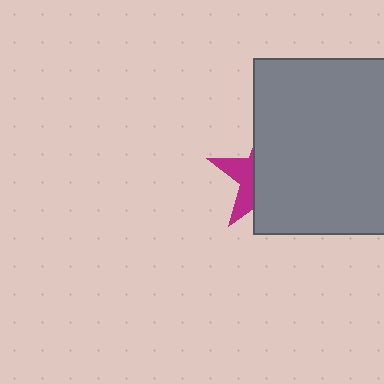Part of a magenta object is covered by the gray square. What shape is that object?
It is a star.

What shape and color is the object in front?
The object in front is a gray square.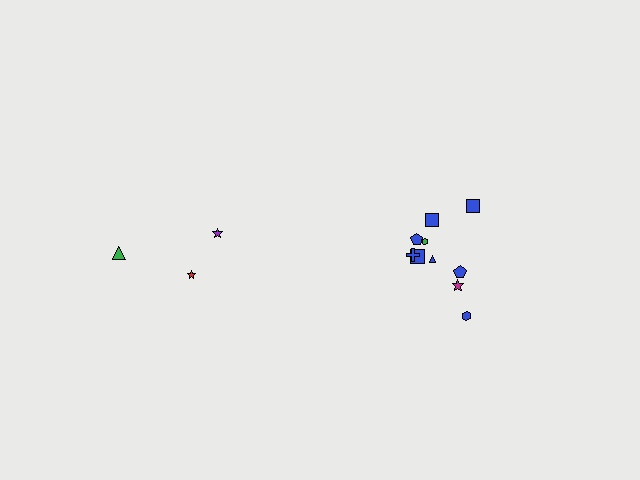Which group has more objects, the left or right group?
The right group.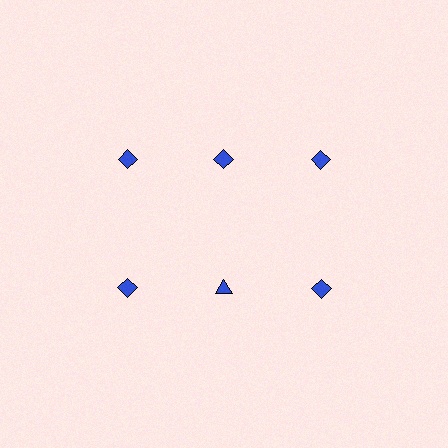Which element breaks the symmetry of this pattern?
The blue triangle in the second row, second from left column breaks the symmetry. All other shapes are blue diamonds.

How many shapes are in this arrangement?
There are 6 shapes arranged in a grid pattern.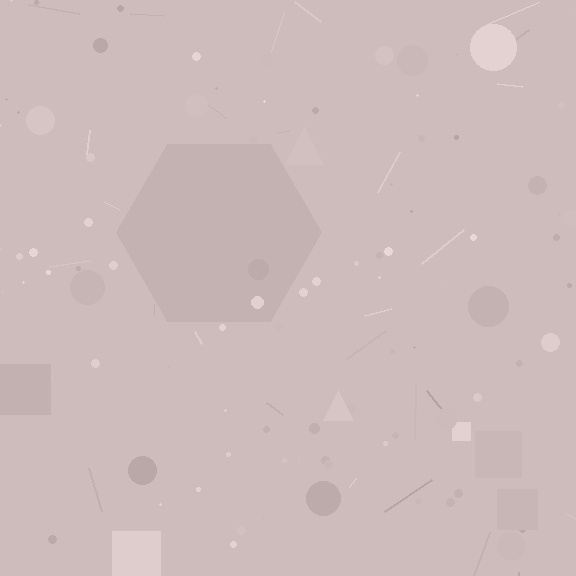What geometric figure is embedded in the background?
A hexagon is embedded in the background.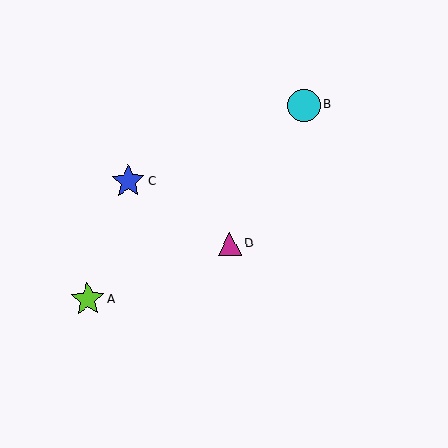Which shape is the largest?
The lime star (labeled A) is the largest.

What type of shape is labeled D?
Shape D is a magenta triangle.